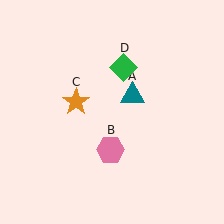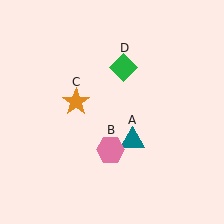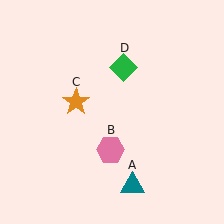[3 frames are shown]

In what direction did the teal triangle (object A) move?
The teal triangle (object A) moved down.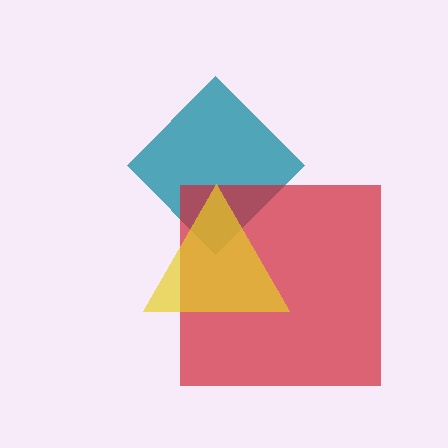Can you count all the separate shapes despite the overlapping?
Yes, there are 3 separate shapes.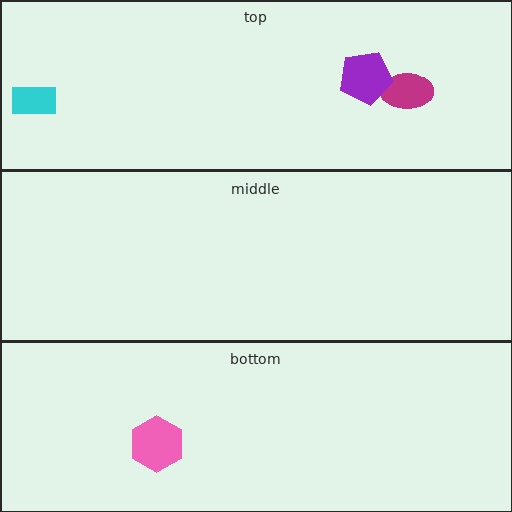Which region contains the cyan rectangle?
The top region.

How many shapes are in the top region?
3.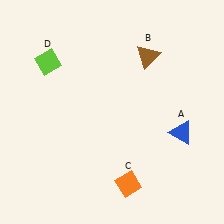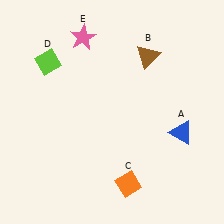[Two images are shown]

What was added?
A pink star (E) was added in Image 2.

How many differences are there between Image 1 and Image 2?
There is 1 difference between the two images.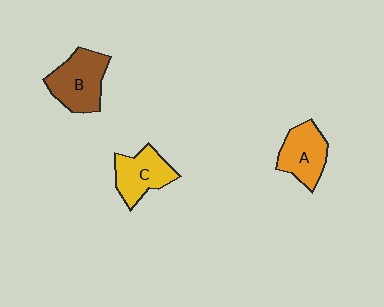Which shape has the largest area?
Shape B (brown).